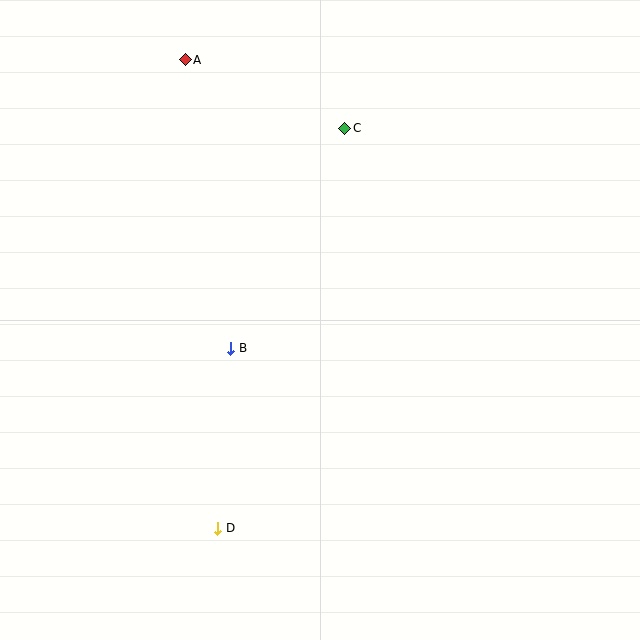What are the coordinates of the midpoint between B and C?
The midpoint between B and C is at (288, 238).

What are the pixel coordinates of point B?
Point B is at (231, 348).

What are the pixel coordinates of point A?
Point A is at (185, 60).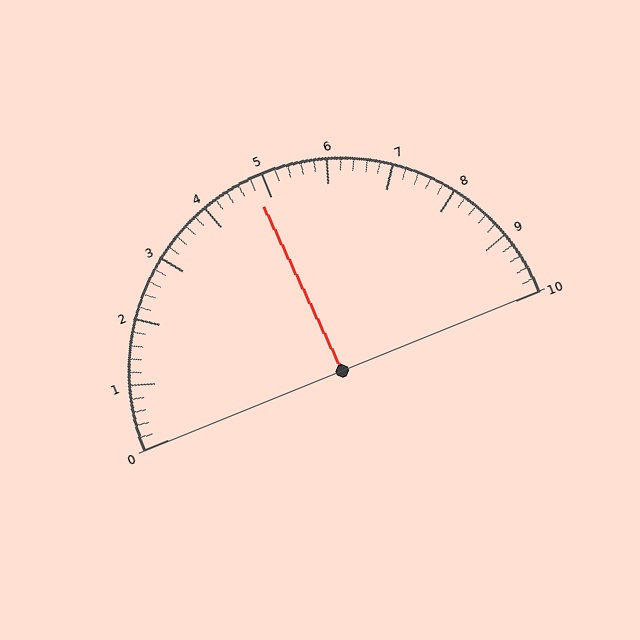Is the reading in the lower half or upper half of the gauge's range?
The reading is in the lower half of the range (0 to 10).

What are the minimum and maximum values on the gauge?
The gauge ranges from 0 to 10.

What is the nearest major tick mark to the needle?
The nearest major tick mark is 5.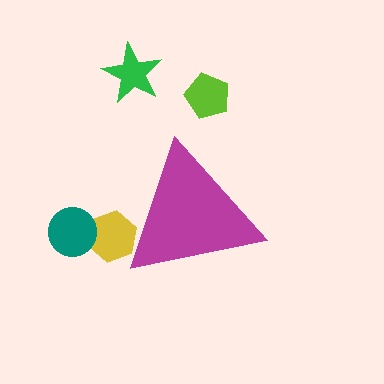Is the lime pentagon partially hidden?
No, the lime pentagon is fully visible.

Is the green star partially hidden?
No, the green star is fully visible.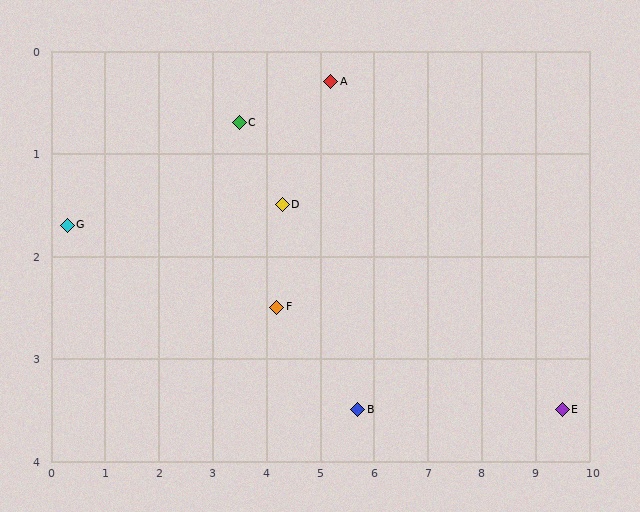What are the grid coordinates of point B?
Point B is at approximately (5.7, 3.5).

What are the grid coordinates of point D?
Point D is at approximately (4.3, 1.5).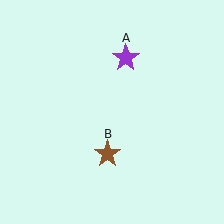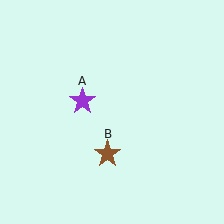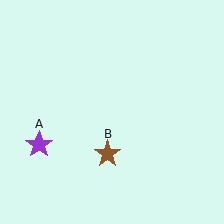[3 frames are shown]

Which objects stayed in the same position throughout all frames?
Brown star (object B) remained stationary.